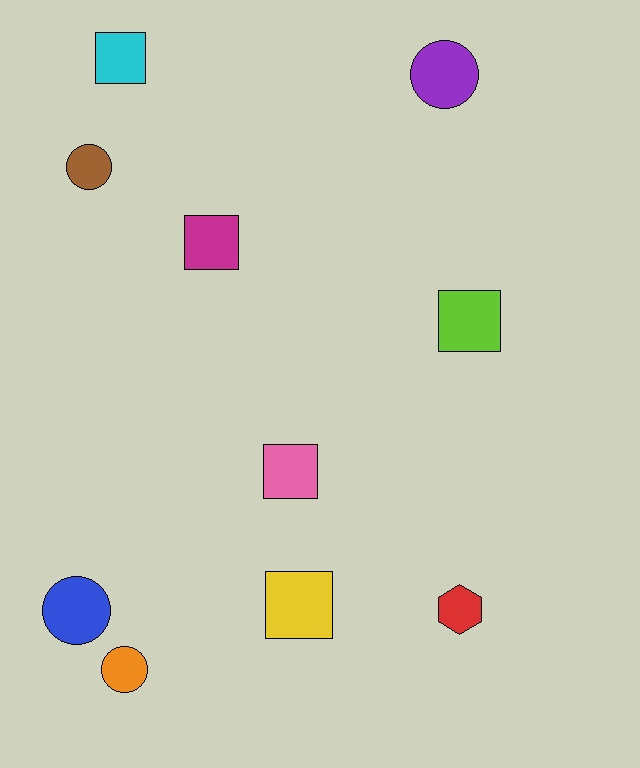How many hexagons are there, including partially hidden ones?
There is 1 hexagon.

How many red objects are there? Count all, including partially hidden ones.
There is 1 red object.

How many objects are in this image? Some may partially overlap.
There are 10 objects.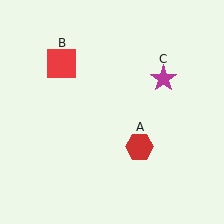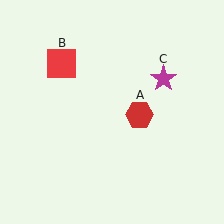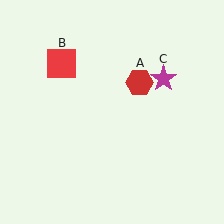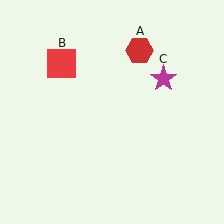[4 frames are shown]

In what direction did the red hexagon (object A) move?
The red hexagon (object A) moved up.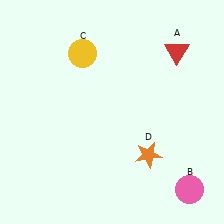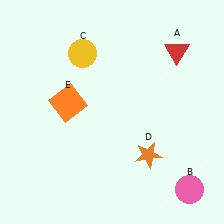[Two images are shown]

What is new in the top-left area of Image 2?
An orange square (E) was added in the top-left area of Image 2.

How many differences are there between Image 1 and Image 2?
There is 1 difference between the two images.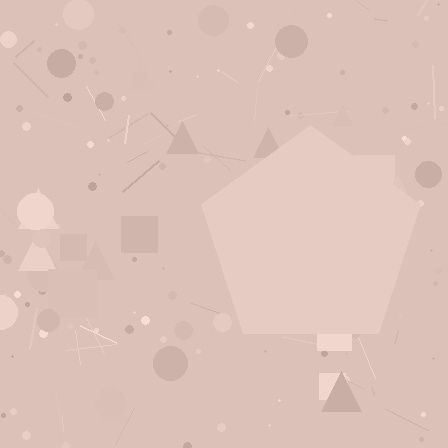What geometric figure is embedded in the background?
A pentagon is embedded in the background.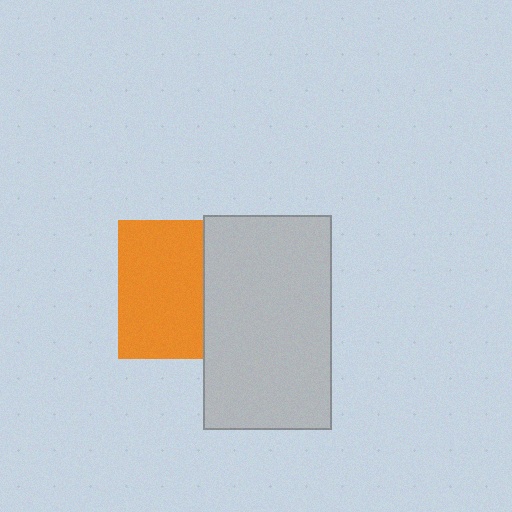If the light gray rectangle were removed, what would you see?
You would see the complete orange square.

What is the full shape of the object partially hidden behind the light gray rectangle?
The partially hidden object is an orange square.